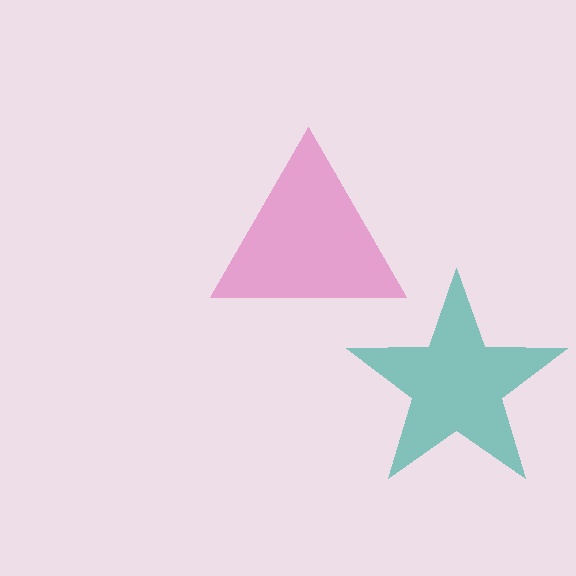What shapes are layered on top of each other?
The layered shapes are: a teal star, a pink triangle.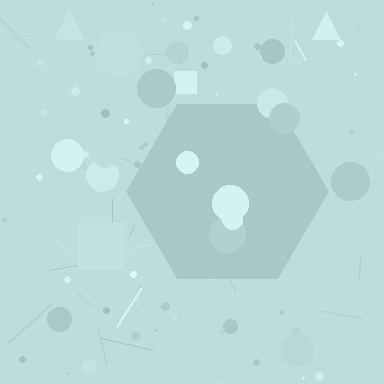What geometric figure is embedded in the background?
A hexagon is embedded in the background.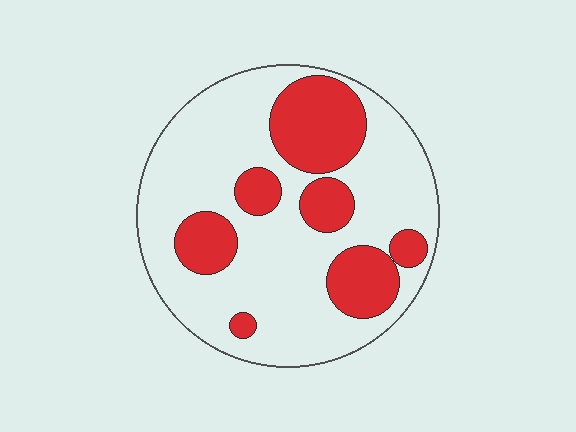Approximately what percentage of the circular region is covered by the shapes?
Approximately 30%.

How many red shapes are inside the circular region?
7.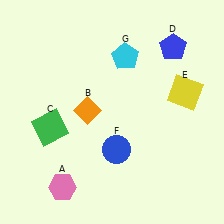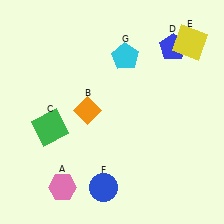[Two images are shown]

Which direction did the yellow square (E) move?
The yellow square (E) moved up.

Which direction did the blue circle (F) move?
The blue circle (F) moved down.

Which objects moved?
The objects that moved are: the yellow square (E), the blue circle (F).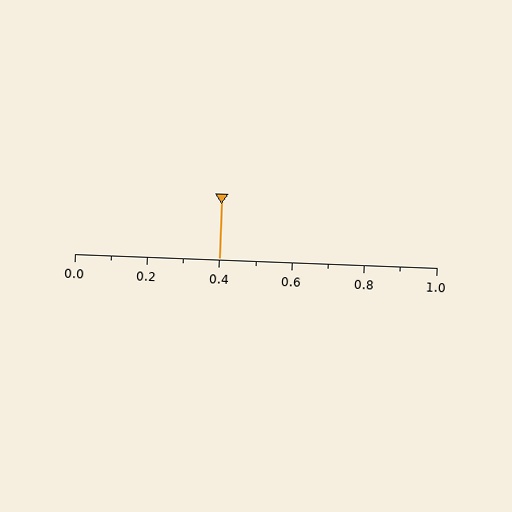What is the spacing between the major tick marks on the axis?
The major ticks are spaced 0.2 apart.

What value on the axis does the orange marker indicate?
The marker indicates approximately 0.4.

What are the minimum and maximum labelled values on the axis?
The axis runs from 0.0 to 1.0.